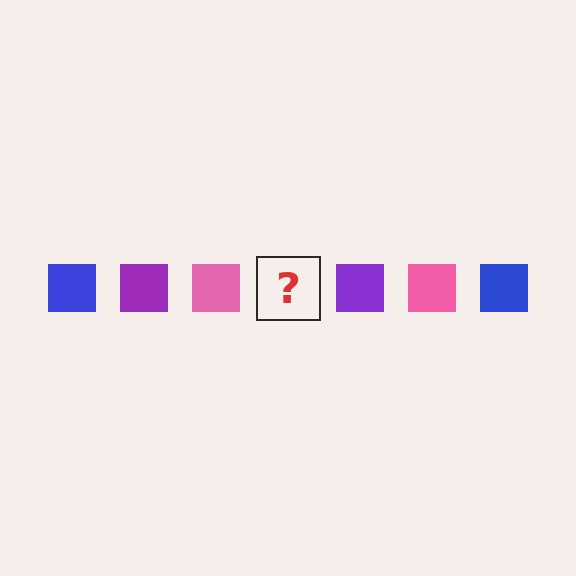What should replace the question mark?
The question mark should be replaced with a blue square.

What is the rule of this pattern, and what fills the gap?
The rule is that the pattern cycles through blue, purple, pink squares. The gap should be filled with a blue square.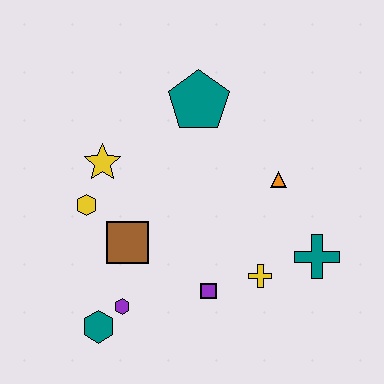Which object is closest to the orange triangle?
The teal cross is closest to the orange triangle.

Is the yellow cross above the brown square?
No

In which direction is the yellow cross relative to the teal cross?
The yellow cross is to the left of the teal cross.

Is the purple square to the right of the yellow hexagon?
Yes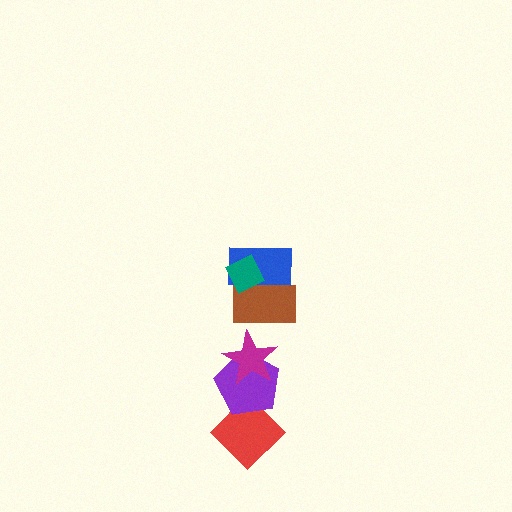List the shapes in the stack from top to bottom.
From top to bottom: the teal diamond, the blue rectangle, the brown rectangle, the magenta star, the purple pentagon, the red diamond.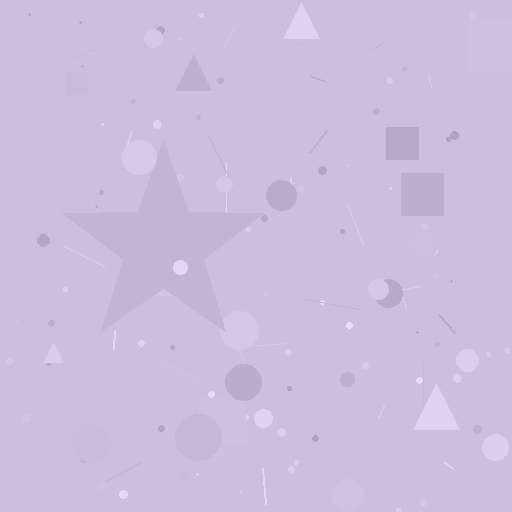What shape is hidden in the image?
A star is hidden in the image.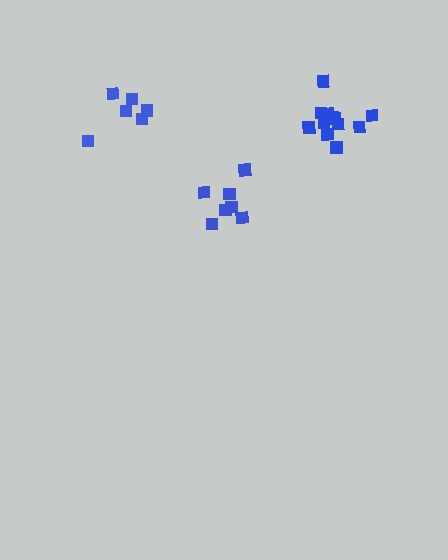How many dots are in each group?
Group 1: 12 dots, Group 2: 7 dots, Group 3: 6 dots (25 total).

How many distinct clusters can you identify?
There are 3 distinct clusters.